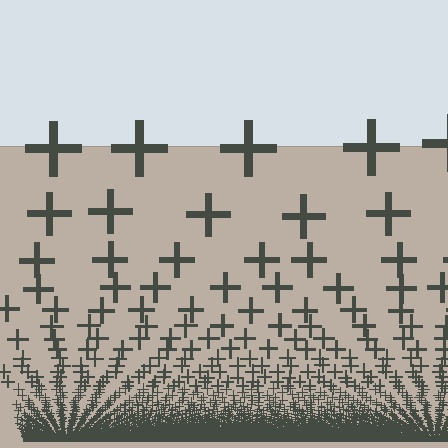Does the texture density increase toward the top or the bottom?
Density increases toward the bottom.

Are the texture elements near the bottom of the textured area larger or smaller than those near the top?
Smaller. The gradient is inverted — elements near the bottom are smaller and denser.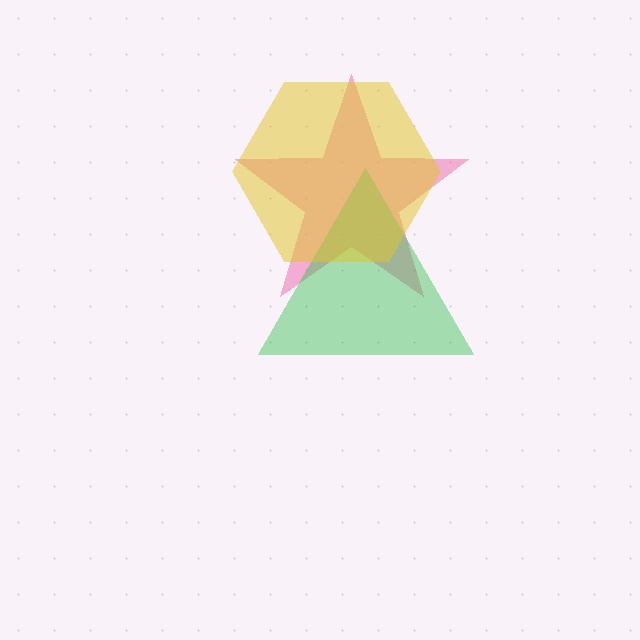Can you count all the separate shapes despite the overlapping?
Yes, there are 3 separate shapes.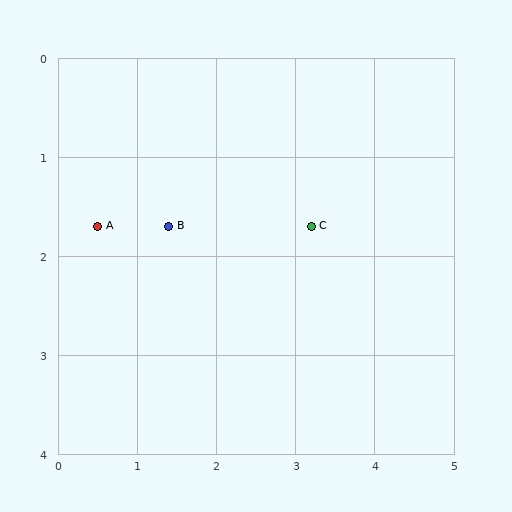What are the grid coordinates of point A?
Point A is at approximately (0.5, 1.7).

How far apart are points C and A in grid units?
Points C and A are about 2.7 grid units apart.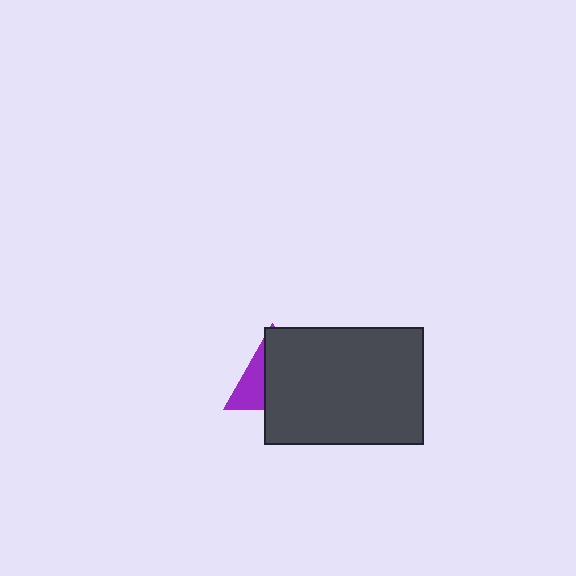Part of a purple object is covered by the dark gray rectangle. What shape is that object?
It is a triangle.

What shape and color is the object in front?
The object in front is a dark gray rectangle.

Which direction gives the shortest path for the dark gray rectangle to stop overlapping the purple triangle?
Moving right gives the shortest separation.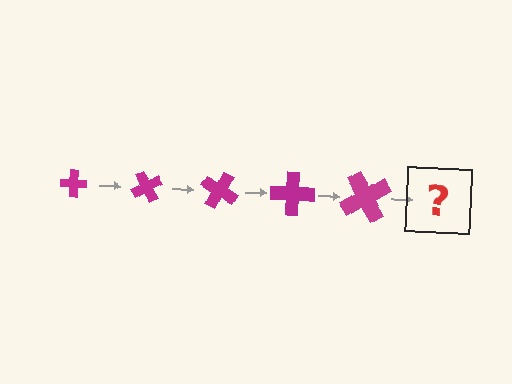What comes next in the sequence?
The next element should be a cross, larger than the previous one and rotated 300 degrees from the start.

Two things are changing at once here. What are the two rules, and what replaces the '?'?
The two rules are that the cross grows larger each step and it rotates 60 degrees each step. The '?' should be a cross, larger than the previous one and rotated 300 degrees from the start.